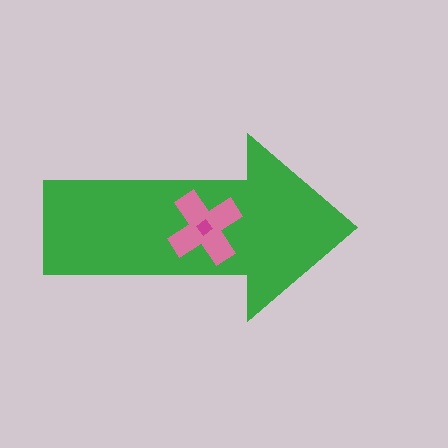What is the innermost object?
The magenta diamond.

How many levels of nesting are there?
3.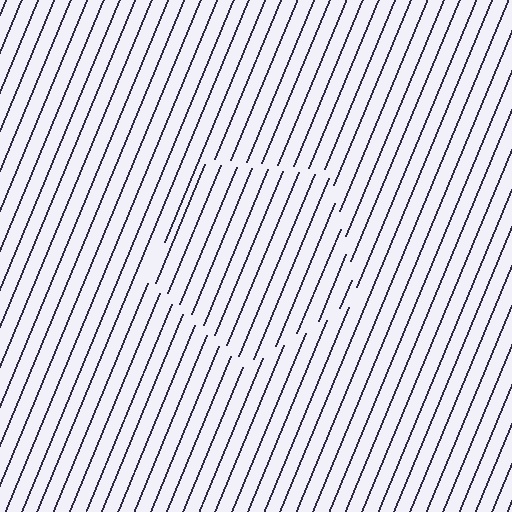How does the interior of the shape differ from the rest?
The interior of the shape contains the same grating, shifted by half a period — the contour is defined by the phase discontinuity where line-ends from the inner and outer gratings abut.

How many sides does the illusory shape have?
5 sides — the line-ends trace a pentagon.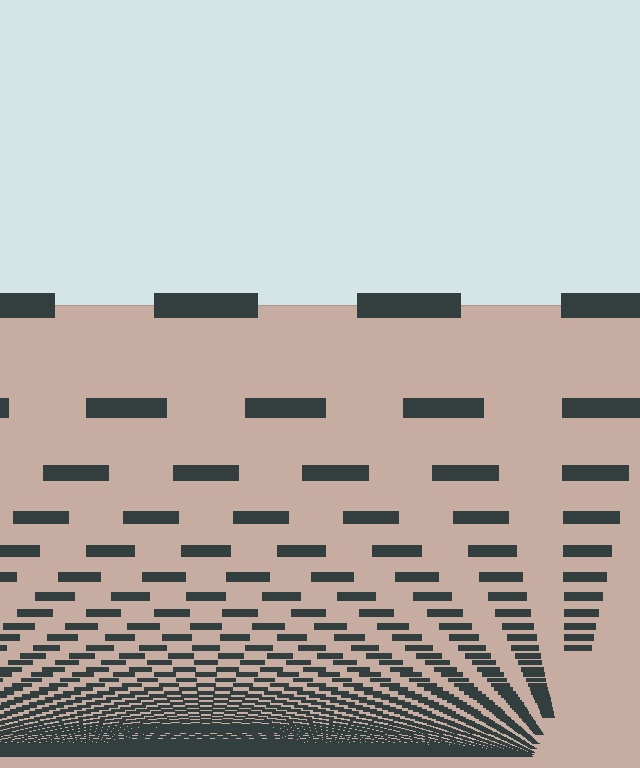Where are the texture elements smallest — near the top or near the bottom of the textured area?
Near the bottom.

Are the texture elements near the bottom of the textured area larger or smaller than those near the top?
Smaller. The gradient is inverted — elements near the bottom are smaller and denser.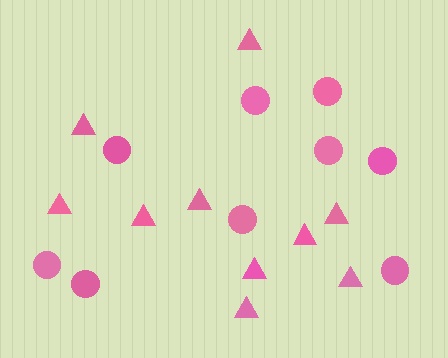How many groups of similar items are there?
There are 2 groups: one group of triangles (10) and one group of circles (9).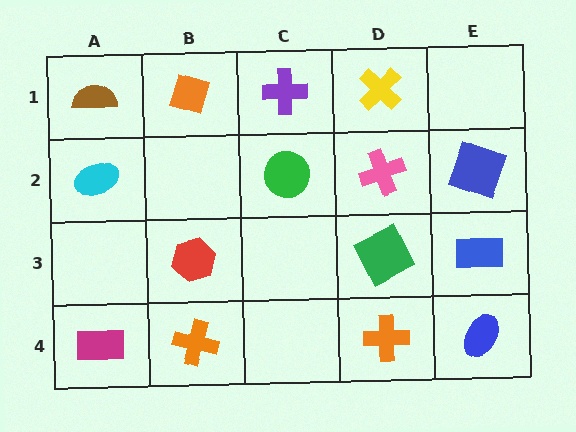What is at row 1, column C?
A purple cross.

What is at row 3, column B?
A red hexagon.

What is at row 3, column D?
A green square.